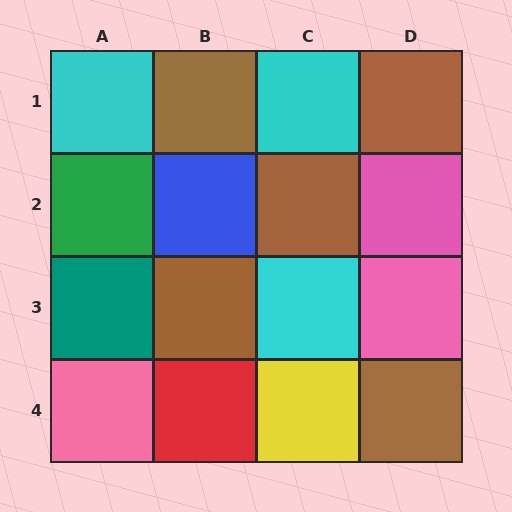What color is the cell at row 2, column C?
Brown.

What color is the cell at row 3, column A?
Teal.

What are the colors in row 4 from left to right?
Pink, red, yellow, brown.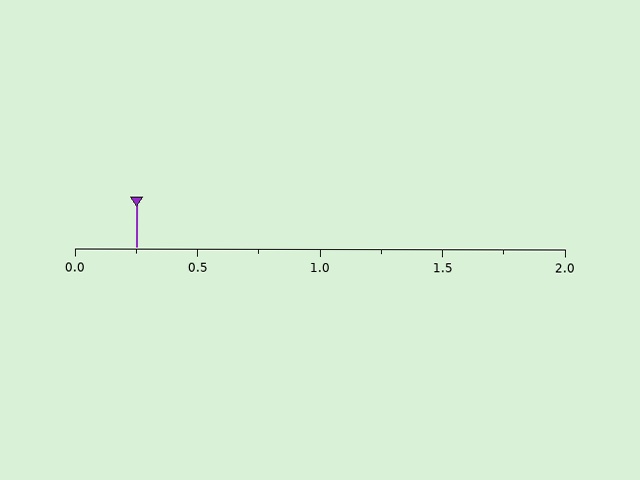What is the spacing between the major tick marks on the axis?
The major ticks are spaced 0.5 apart.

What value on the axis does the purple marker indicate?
The marker indicates approximately 0.25.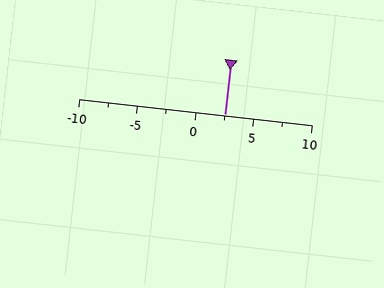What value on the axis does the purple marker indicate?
The marker indicates approximately 2.5.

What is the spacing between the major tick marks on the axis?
The major ticks are spaced 5 apart.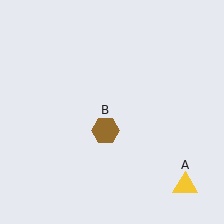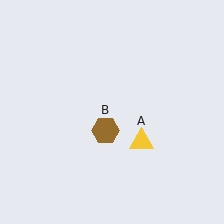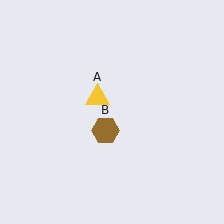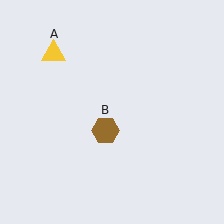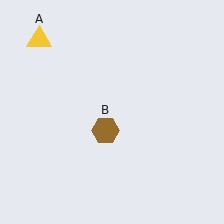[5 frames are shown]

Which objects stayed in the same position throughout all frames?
Brown hexagon (object B) remained stationary.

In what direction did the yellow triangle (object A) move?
The yellow triangle (object A) moved up and to the left.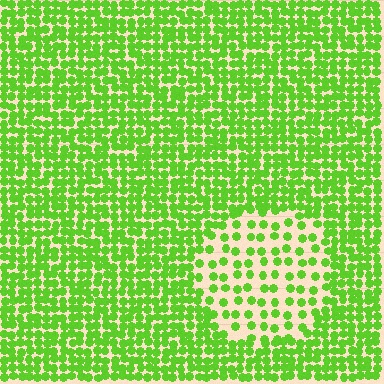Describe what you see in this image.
The image contains small lime elements arranged at two different densities. A circle-shaped region is visible where the elements are less densely packed than the surrounding area.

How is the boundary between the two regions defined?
The boundary is defined by a change in element density (approximately 2.3x ratio). All elements are the same color, size, and shape.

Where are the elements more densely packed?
The elements are more densely packed outside the circle boundary.